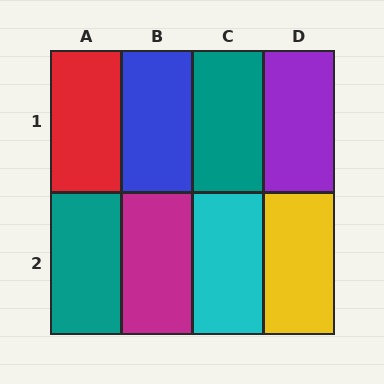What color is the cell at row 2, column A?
Teal.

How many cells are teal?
2 cells are teal.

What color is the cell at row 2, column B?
Magenta.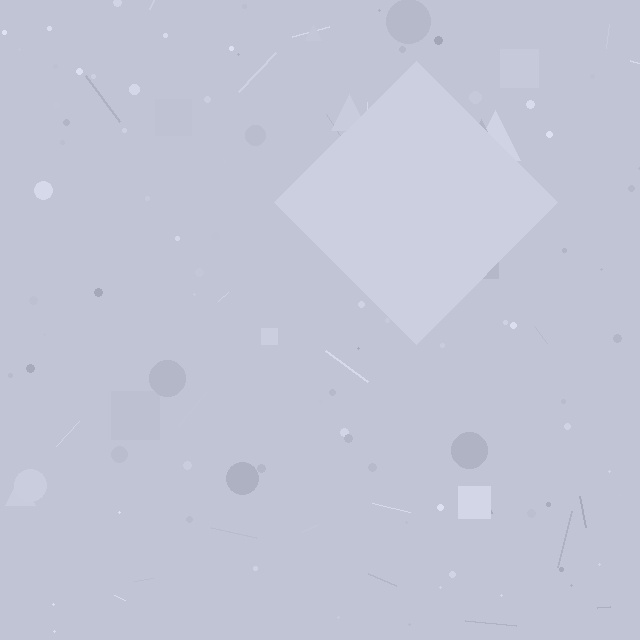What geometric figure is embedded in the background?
A diamond is embedded in the background.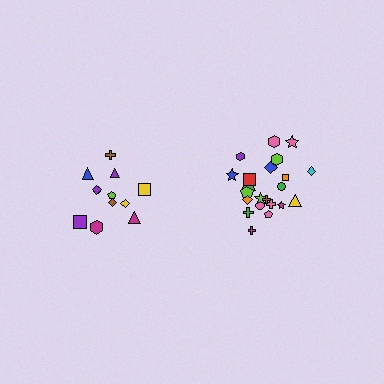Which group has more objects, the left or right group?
The right group.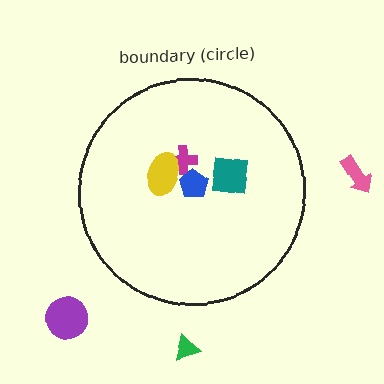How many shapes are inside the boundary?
4 inside, 3 outside.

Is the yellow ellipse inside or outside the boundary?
Inside.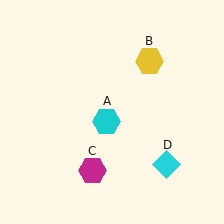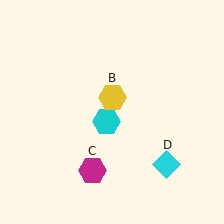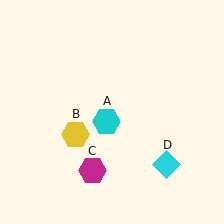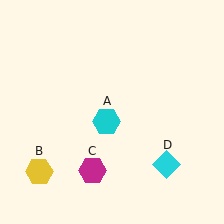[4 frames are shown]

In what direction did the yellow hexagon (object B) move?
The yellow hexagon (object B) moved down and to the left.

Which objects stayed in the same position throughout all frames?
Cyan hexagon (object A) and magenta hexagon (object C) and cyan diamond (object D) remained stationary.